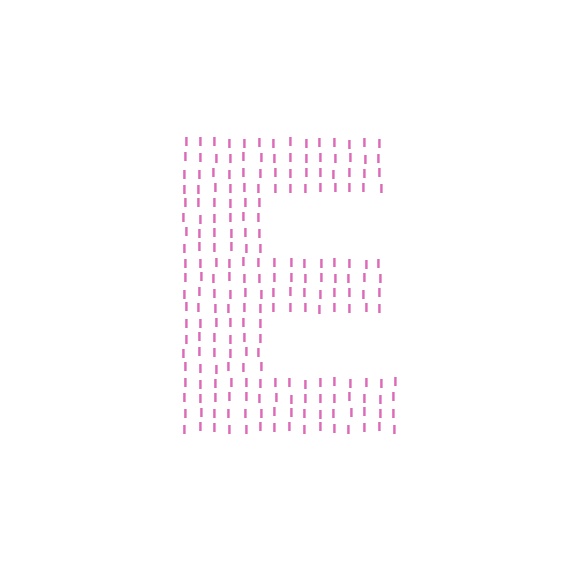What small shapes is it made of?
It is made of small letter I's.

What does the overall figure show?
The overall figure shows the letter E.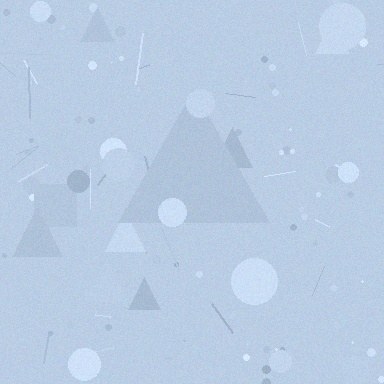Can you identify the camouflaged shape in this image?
The camouflaged shape is a triangle.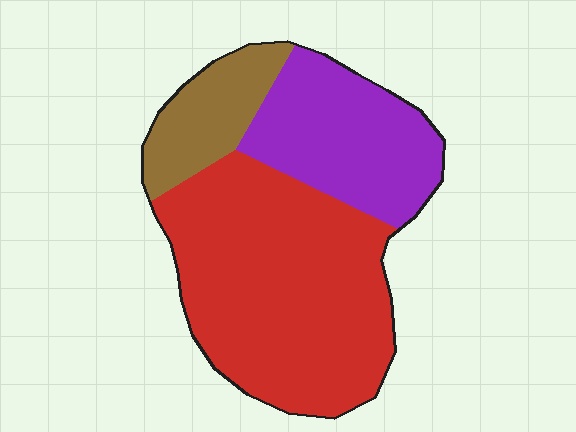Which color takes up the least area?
Brown, at roughly 15%.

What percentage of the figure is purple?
Purple covers roughly 30% of the figure.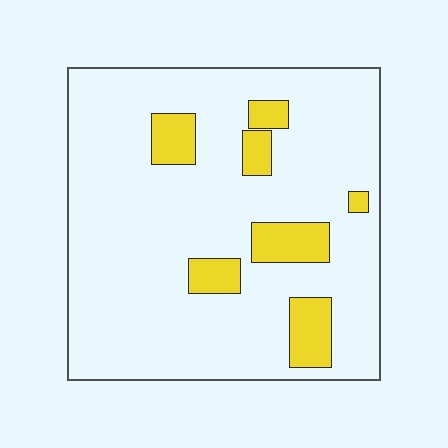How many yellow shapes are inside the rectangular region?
7.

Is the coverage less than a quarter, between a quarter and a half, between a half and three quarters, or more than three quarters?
Less than a quarter.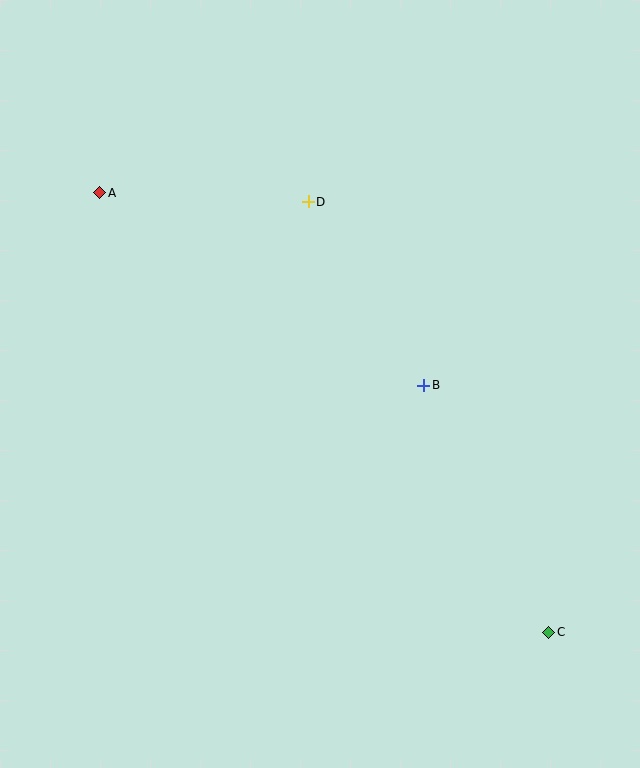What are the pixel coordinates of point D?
Point D is at (308, 202).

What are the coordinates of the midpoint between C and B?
The midpoint between C and B is at (486, 509).